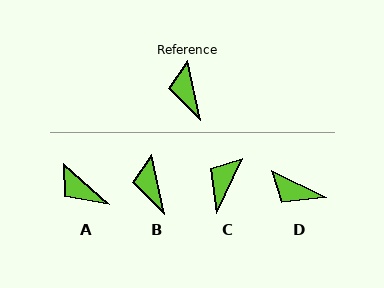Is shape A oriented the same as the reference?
No, it is off by about 35 degrees.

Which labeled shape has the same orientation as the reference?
B.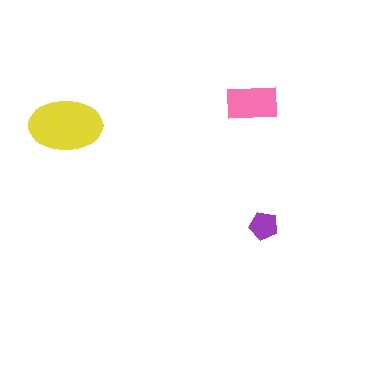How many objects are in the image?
There are 3 objects in the image.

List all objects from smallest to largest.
The purple pentagon, the pink rectangle, the yellow ellipse.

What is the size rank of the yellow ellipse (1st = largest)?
1st.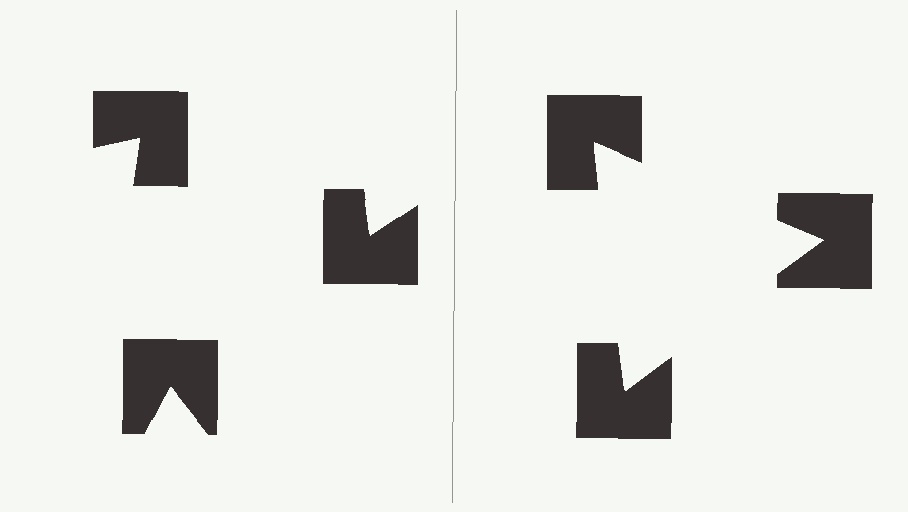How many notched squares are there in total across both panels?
6 — 3 on each side.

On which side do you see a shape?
An illusory triangle appears on the right side. On the left side the wedge cuts are rotated, so no coherent shape forms.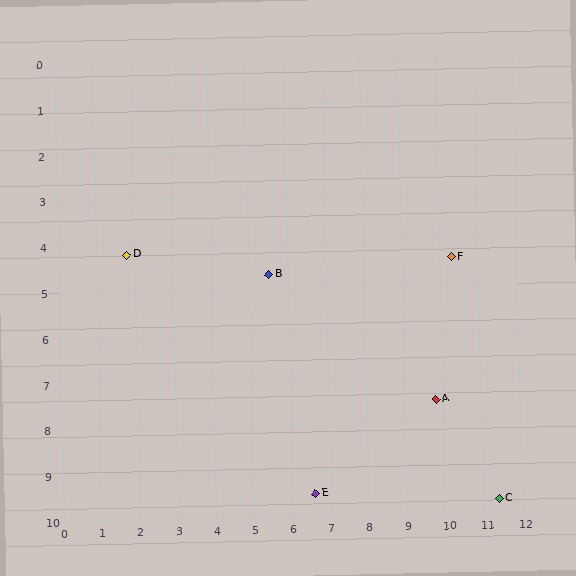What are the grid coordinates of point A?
Point A is at approximately (9.8, 7.5).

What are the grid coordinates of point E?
Point E is at approximately (6.6, 9.5).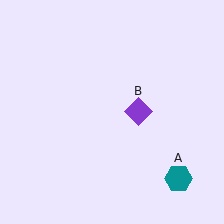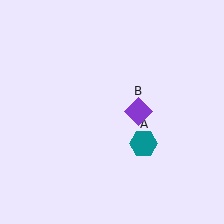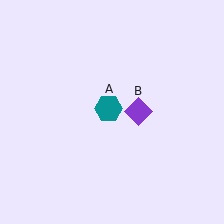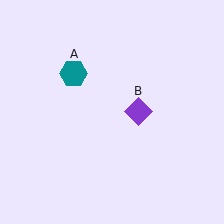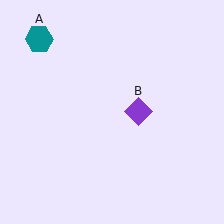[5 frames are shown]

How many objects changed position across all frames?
1 object changed position: teal hexagon (object A).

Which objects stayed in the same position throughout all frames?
Purple diamond (object B) remained stationary.